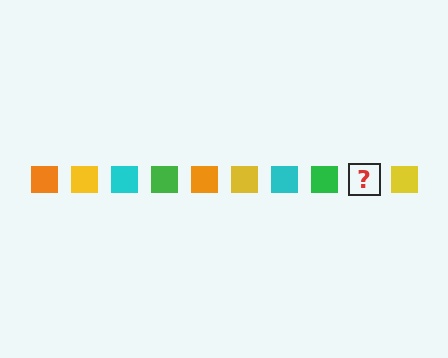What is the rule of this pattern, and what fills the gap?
The rule is that the pattern cycles through orange, yellow, cyan, green squares. The gap should be filled with an orange square.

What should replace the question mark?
The question mark should be replaced with an orange square.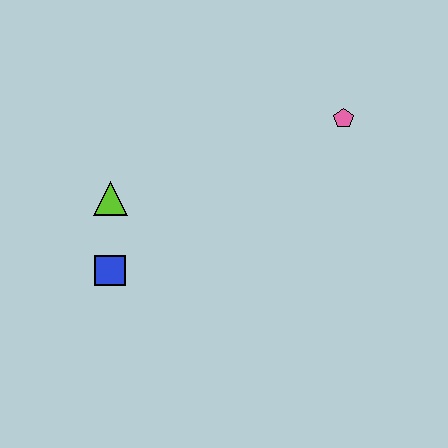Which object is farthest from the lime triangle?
The pink pentagon is farthest from the lime triangle.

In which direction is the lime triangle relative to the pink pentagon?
The lime triangle is to the left of the pink pentagon.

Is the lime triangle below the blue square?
No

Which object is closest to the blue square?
The lime triangle is closest to the blue square.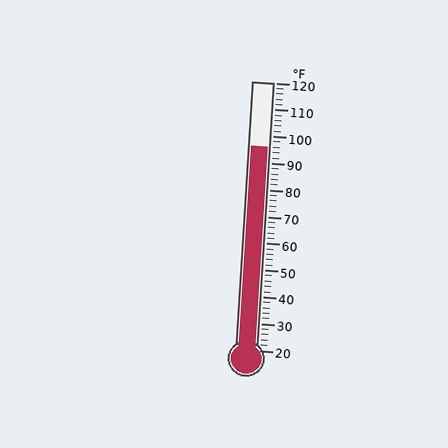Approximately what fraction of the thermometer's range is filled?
The thermometer is filled to approximately 75% of its range.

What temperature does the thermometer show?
The thermometer shows approximately 96°F.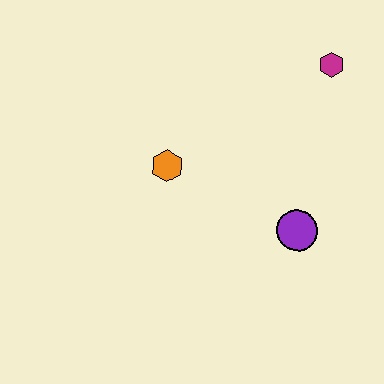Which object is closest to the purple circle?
The orange hexagon is closest to the purple circle.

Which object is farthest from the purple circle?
The magenta hexagon is farthest from the purple circle.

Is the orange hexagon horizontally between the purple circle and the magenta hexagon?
No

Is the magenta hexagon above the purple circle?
Yes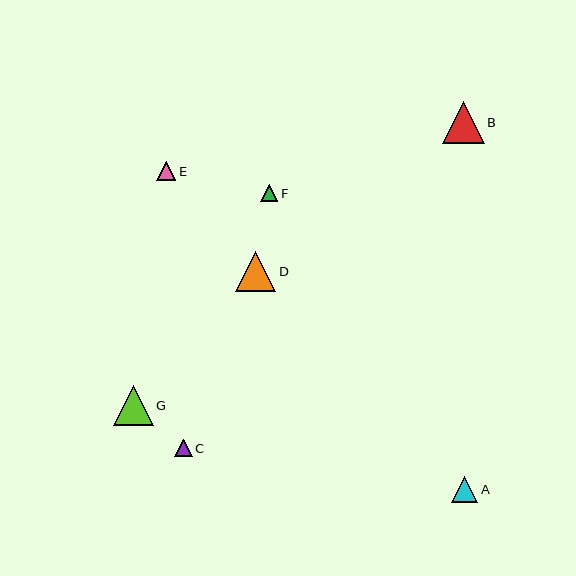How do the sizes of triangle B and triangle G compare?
Triangle B and triangle G are approximately the same size.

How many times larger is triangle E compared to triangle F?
Triangle E is approximately 1.1 times the size of triangle F.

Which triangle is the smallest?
Triangle F is the smallest with a size of approximately 17 pixels.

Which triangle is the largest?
Triangle B is the largest with a size of approximately 42 pixels.